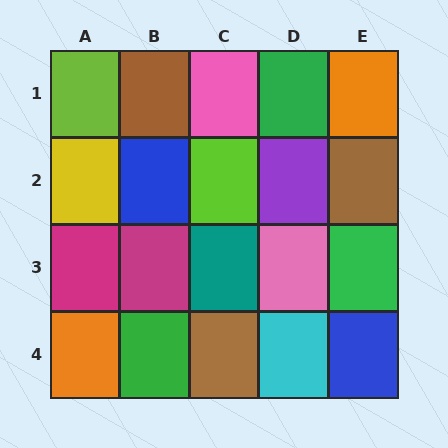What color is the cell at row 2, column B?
Blue.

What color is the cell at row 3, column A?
Magenta.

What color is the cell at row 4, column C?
Brown.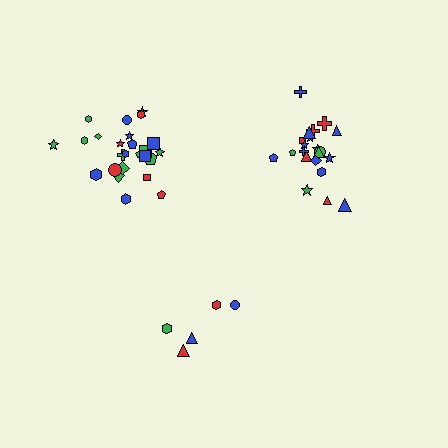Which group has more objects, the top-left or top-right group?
The top-left group.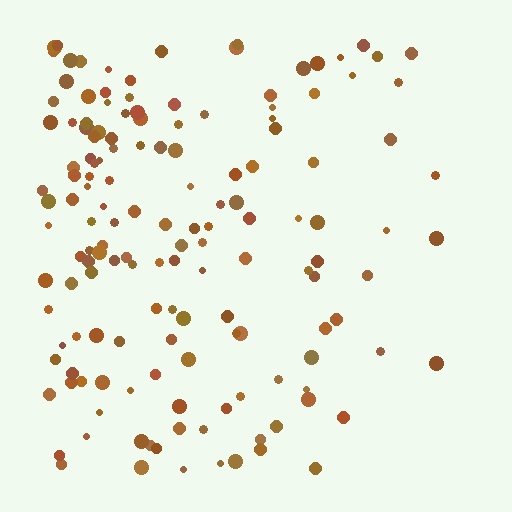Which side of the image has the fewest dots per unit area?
The right.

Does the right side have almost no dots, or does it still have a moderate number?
Still a moderate number, just noticeably fewer than the left.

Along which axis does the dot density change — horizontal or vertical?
Horizontal.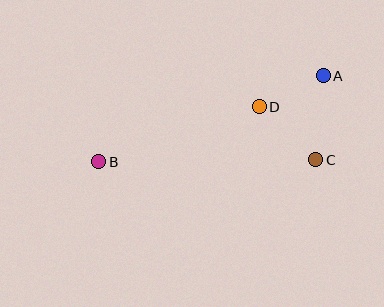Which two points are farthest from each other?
Points A and B are farthest from each other.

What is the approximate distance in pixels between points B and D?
The distance between B and D is approximately 170 pixels.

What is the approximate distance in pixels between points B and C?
The distance between B and C is approximately 217 pixels.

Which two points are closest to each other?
Points A and D are closest to each other.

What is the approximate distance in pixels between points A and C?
The distance between A and C is approximately 84 pixels.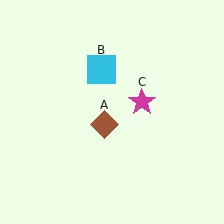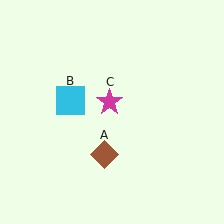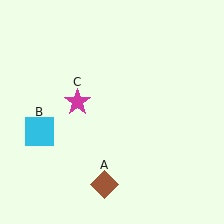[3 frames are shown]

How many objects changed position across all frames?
3 objects changed position: brown diamond (object A), cyan square (object B), magenta star (object C).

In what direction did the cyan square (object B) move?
The cyan square (object B) moved down and to the left.